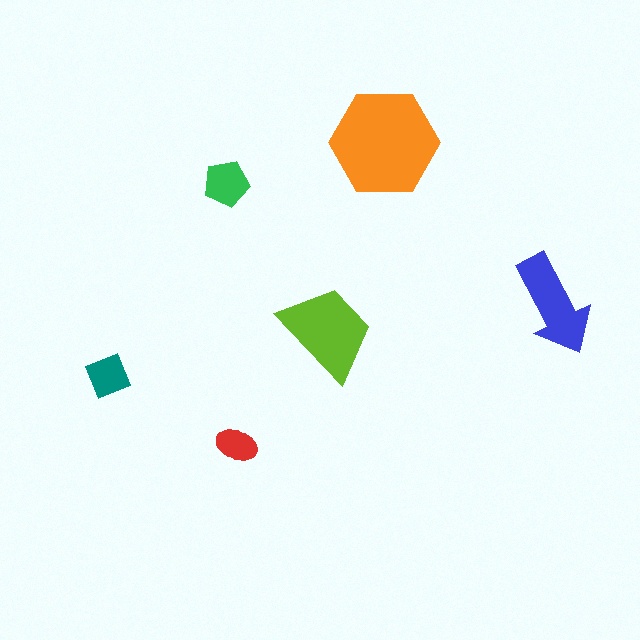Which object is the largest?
The orange hexagon.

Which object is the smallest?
The red ellipse.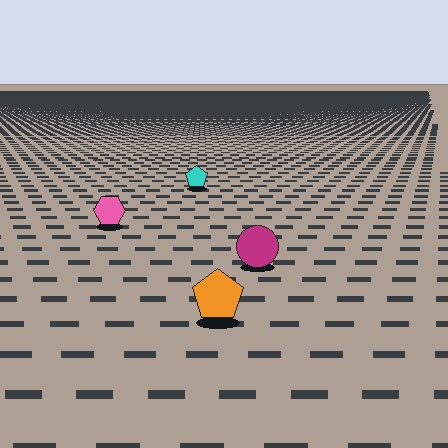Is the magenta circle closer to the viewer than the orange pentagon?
No. The orange pentagon is closer — you can tell from the texture gradient: the ground texture is coarser near it.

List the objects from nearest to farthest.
From nearest to farthest: the orange pentagon, the magenta circle, the pink hexagon, the cyan pentagon.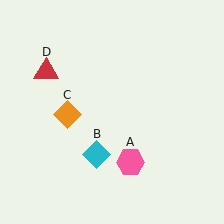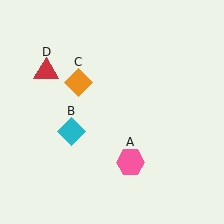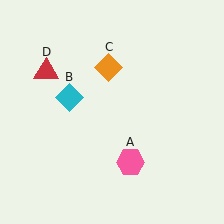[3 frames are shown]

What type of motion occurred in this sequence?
The cyan diamond (object B), orange diamond (object C) rotated clockwise around the center of the scene.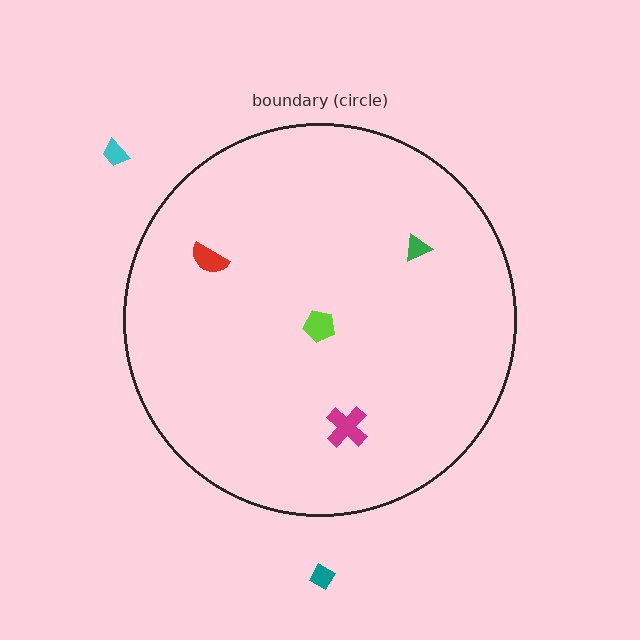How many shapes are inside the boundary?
4 inside, 2 outside.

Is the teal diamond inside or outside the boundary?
Outside.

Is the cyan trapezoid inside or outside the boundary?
Outside.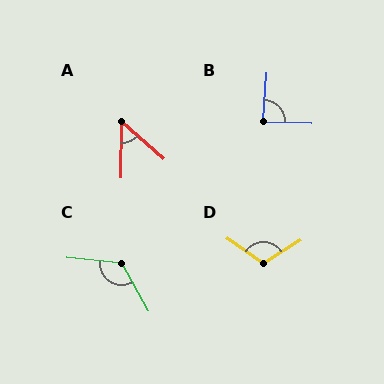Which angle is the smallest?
A, at approximately 49 degrees.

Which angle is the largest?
C, at approximately 126 degrees.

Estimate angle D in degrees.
Approximately 113 degrees.